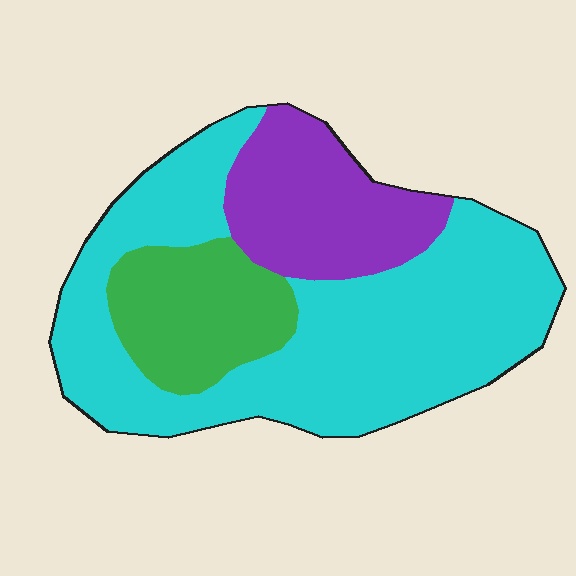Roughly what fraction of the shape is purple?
Purple covers roughly 20% of the shape.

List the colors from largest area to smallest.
From largest to smallest: cyan, purple, green.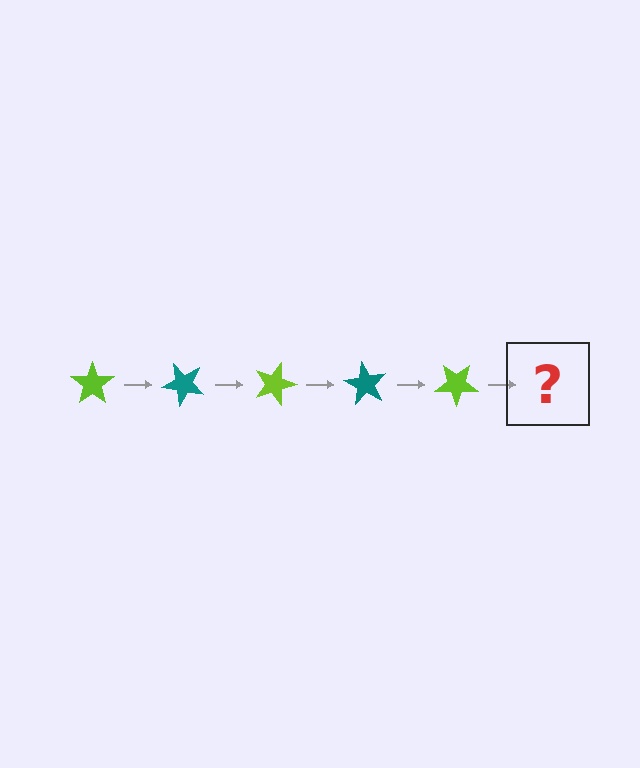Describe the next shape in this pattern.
It should be a teal star, rotated 225 degrees from the start.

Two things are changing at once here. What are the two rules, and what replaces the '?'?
The two rules are that it rotates 45 degrees each step and the color cycles through lime and teal. The '?' should be a teal star, rotated 225 degrees from the start.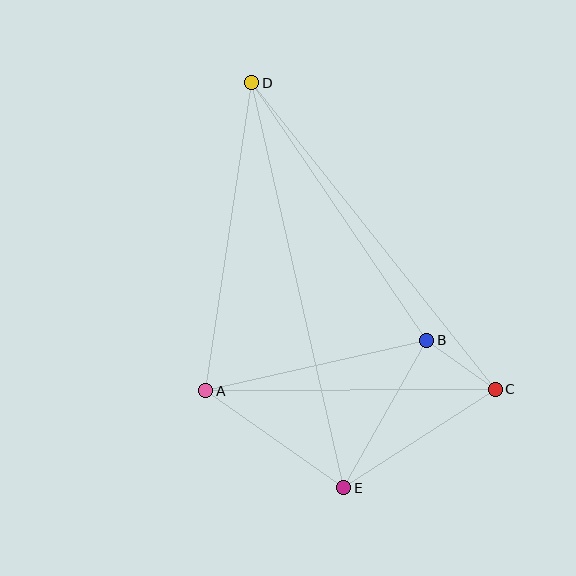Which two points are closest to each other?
Points B and C are closest to each other.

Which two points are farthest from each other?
Points D and E are farthest from each other.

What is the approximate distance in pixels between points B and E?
The distance between B and E is approximately 169 pixels.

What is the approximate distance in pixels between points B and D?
The distance between B and D is approximately 311 pixels.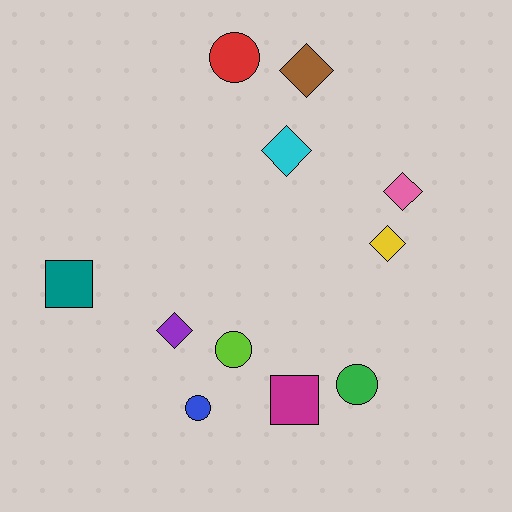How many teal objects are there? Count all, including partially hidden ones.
There is 1 teal object.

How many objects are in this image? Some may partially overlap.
There are 11 objects.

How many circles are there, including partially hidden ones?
There are 4 circles.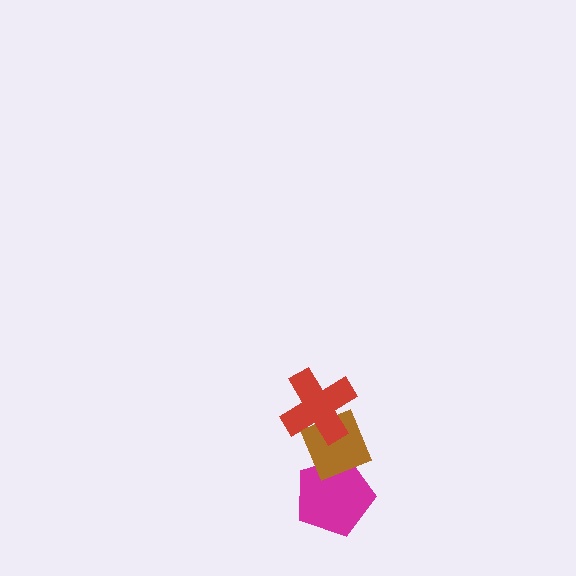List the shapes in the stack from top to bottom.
From top to bottom: the red cross, the brown diamond, the magenta pentagon.